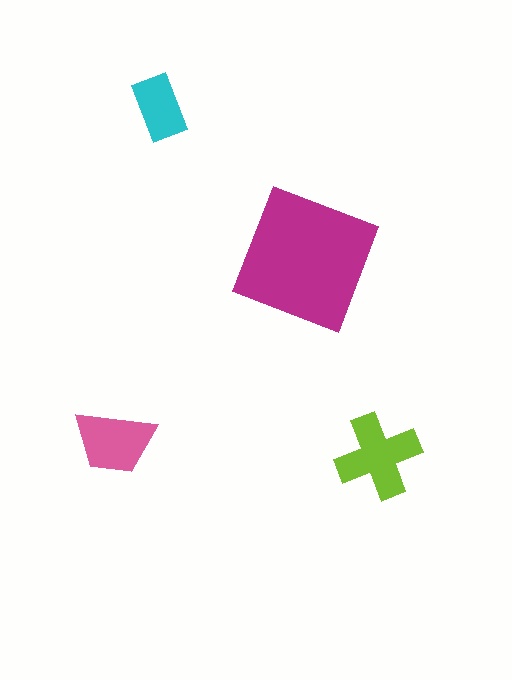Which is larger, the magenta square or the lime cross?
The magenta square.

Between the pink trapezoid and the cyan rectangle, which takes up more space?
The pink trapezoid.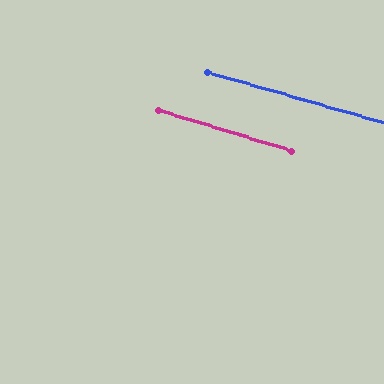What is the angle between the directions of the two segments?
Approximately 1 degree.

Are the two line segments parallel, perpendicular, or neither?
Parallel — their directions differ by only 0.9°.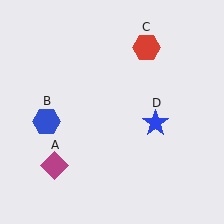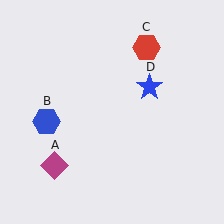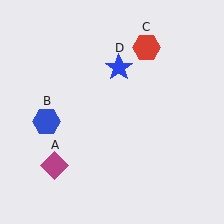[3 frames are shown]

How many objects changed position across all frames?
1 object changed position: blue star (object D).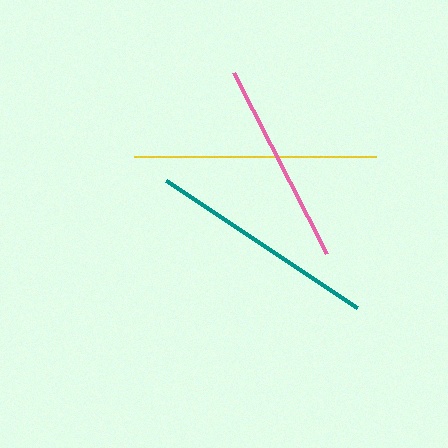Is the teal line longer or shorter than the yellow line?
The yellow line is longer than the teal line.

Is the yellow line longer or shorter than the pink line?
The yellow line is longer than the pink line.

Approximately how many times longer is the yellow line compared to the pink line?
The yellow line is approximately 1.2 times the length of the pink line.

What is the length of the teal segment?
The teal segment is approximately 229 pixels long.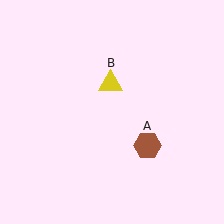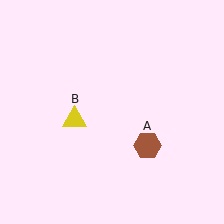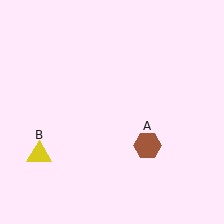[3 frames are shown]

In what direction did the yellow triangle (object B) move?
The yellow triangle (object B) moved down and to the left.